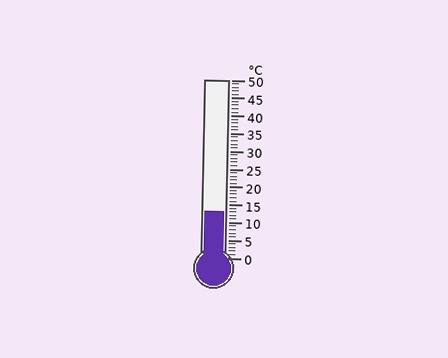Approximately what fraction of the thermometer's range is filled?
The thermometer is filled to approximately 25% of its range.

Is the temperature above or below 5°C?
The temperature is above 5°C.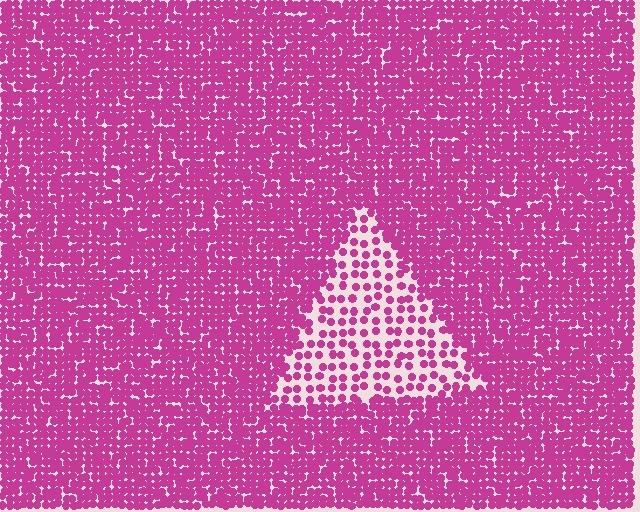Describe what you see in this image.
The image contains small magenta elements arranged at two different densities. A triangle-shaped region is visible where the elements are less densely packed than the surrounding area.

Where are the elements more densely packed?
The elements are more densely packed outside the triangle boundary.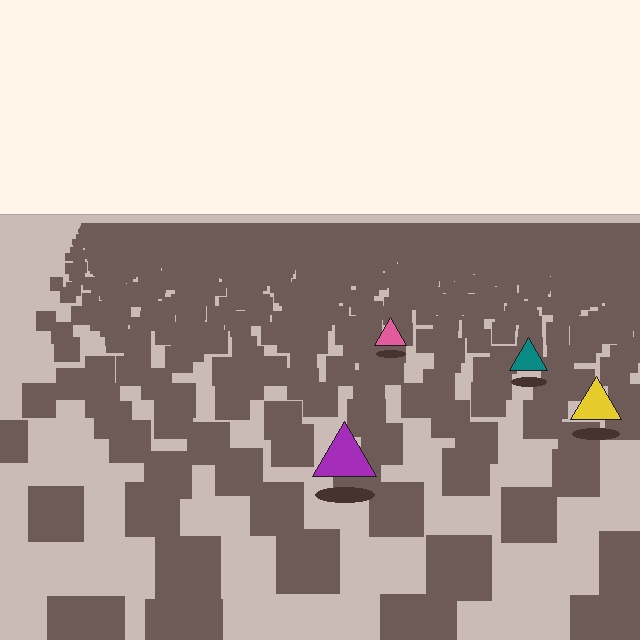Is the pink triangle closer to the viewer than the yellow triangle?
No. The yellow triangle is closer — you can tell from the texture gradient: the ground texture is coarser near it.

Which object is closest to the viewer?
The purple triangle is closest. The texture marks near it are larger and more spread out.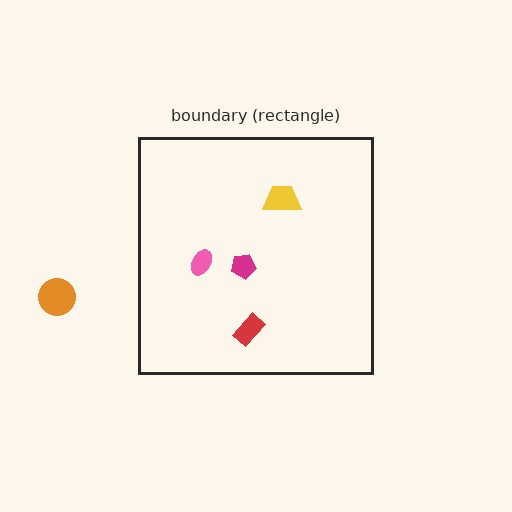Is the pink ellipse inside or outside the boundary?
Inside.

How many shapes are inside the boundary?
4 inside, 1 outside.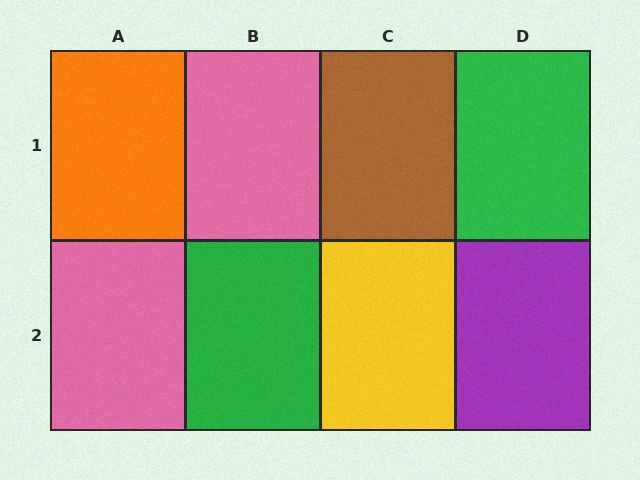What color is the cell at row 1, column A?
Orange.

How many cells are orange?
1 cell is orange.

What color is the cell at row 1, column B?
Pink.